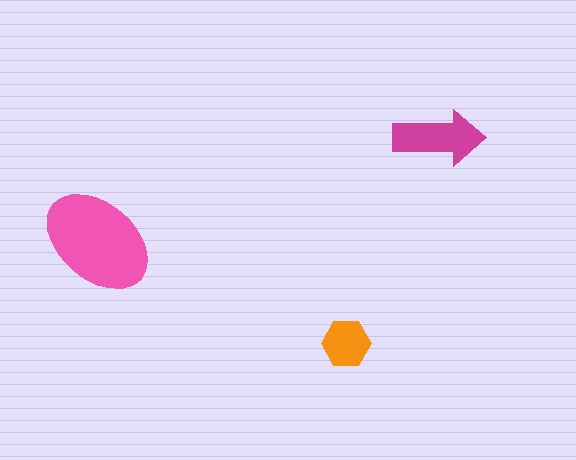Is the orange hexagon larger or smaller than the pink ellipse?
Smaller.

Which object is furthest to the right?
The magenta arrow is rightmost.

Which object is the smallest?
The orange hexagon.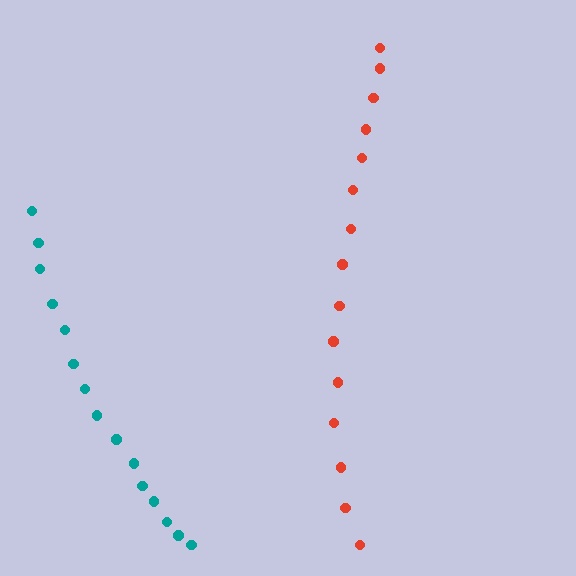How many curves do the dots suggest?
There are 2 distinct paths.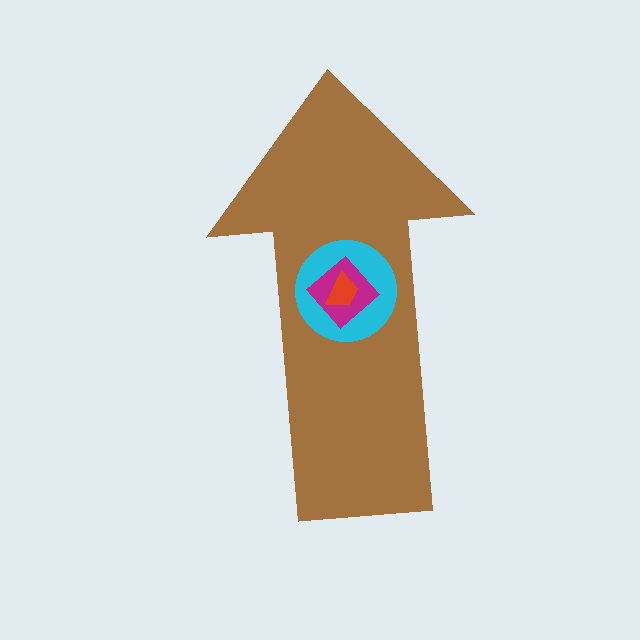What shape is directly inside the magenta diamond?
The red trapezoid.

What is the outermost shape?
The brown arrow.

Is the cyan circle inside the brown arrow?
Yes.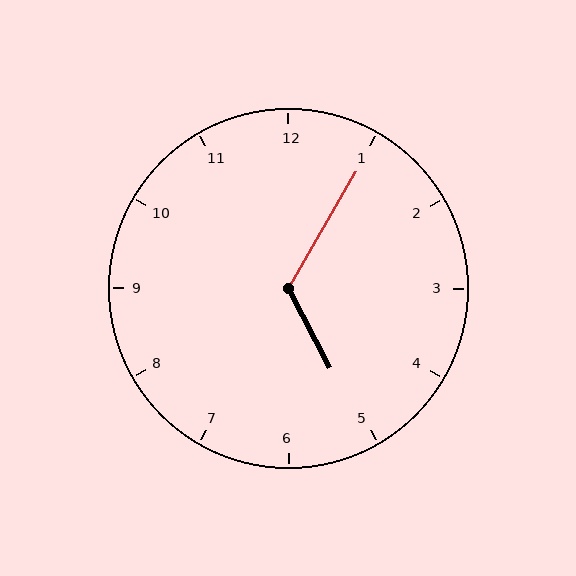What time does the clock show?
5:05.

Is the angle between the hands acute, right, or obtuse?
It is obtuse.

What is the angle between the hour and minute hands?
Approximately 122 degrees.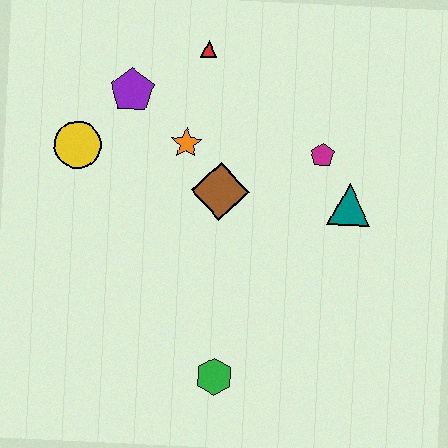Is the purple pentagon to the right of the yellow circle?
Yes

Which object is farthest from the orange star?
The green hexagon is farthest from the orange star.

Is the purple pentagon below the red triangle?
Yes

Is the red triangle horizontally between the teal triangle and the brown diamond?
No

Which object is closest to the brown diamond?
The orange star is closest to the brown diamond.